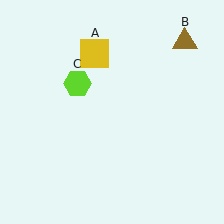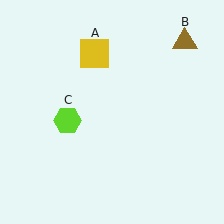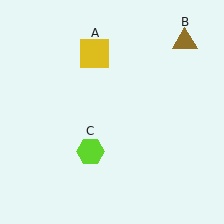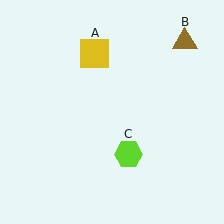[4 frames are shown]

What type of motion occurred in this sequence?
The lime hexagon (object C) rotated counterclockwise around the center of the scene.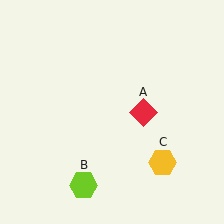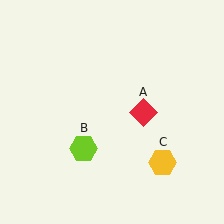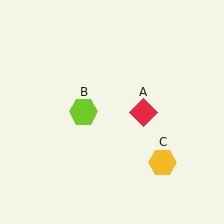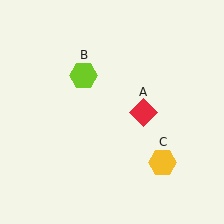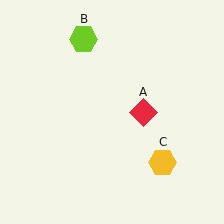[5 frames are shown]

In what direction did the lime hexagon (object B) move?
The lime hexagon (object B) moved up.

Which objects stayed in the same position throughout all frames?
Red diamond (object A) and yellow hexagon (object C) remained stationary.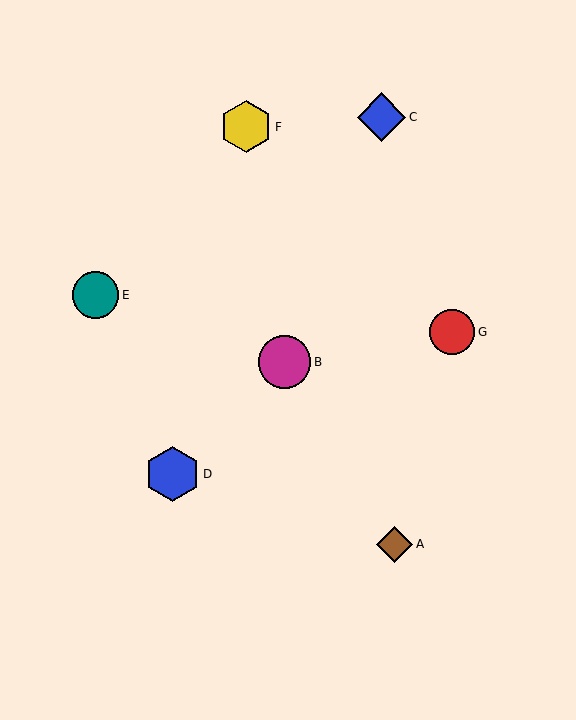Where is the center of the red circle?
The center of the red circle is at (452, 332).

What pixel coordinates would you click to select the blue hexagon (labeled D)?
Click at (172, 474) to select the blue hexagon D.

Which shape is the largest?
The blue hexagon (labeled D) is the largest.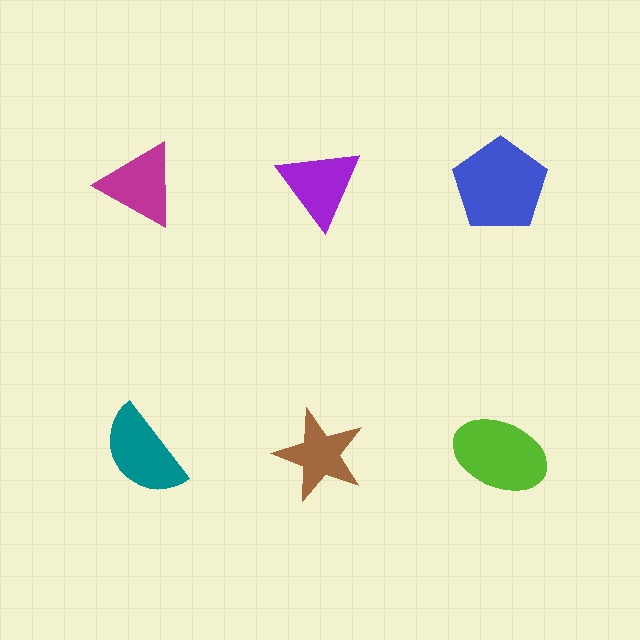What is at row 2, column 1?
A teal semicircle.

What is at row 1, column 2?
A purple triangle.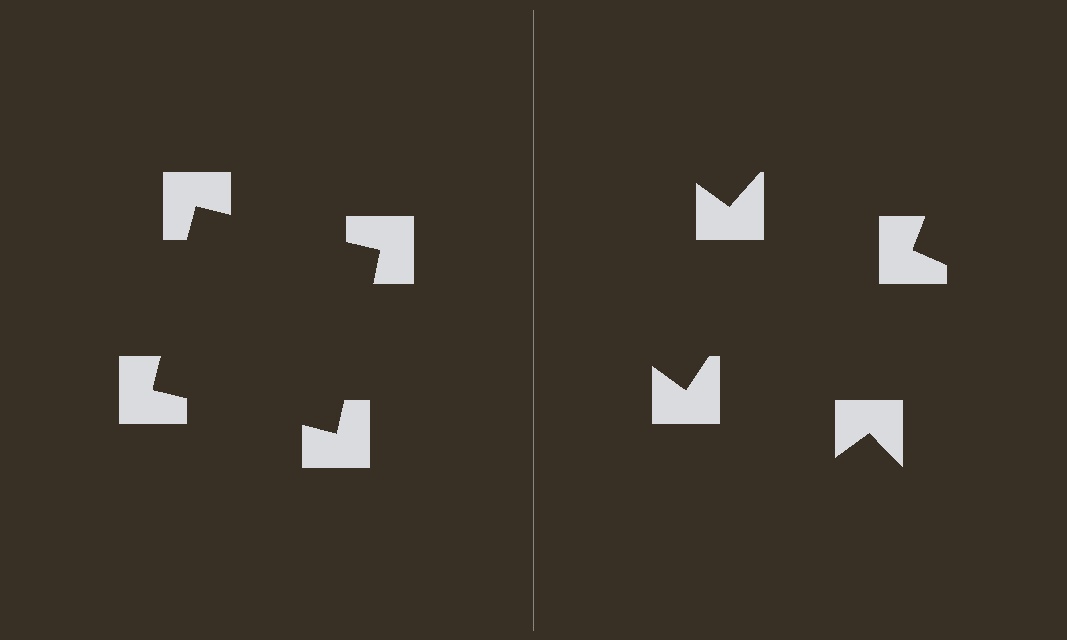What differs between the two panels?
The notched squares are positioned identically on both sides; only the wedge orientations differ. On the left they align to a square; on the right they are misaligned.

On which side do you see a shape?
An illusory square appears on the left side. On the right side the wedge cuts are rotated, so no coherent shape forms.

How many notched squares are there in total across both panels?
8 — 4 on each side.